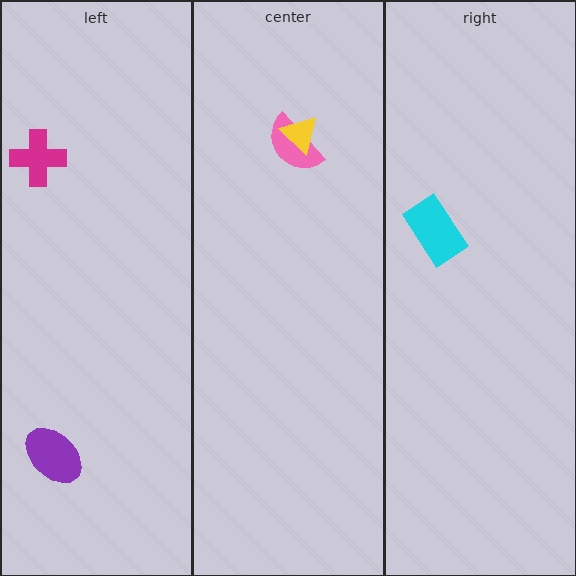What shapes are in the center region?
The pink semicircle, the yellow triangle.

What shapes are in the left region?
The purple ellipse, the magenta cross.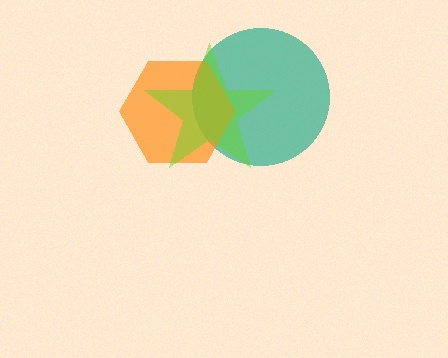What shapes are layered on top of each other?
The layered shapes are: a teal circle, an orange hexagon, a lime star.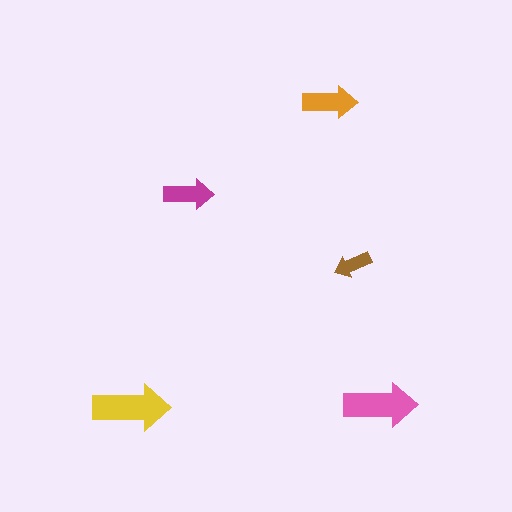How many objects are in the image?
There are 5 objects in the image.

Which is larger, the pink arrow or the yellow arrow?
The yellow one.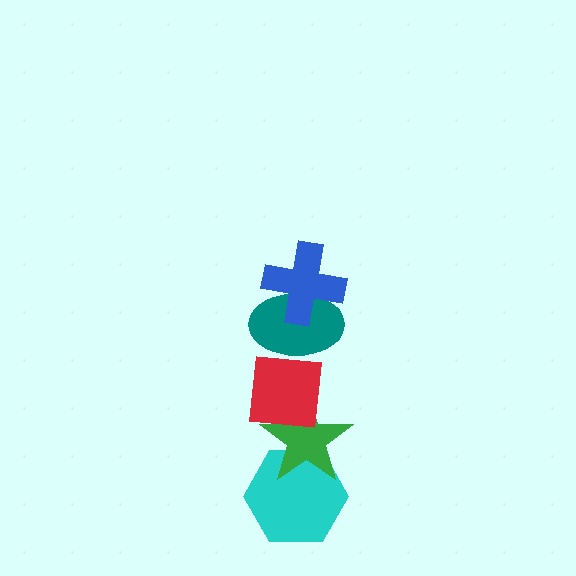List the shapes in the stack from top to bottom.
From top to bottom: the blue cross, the teal ellipse, the red square, the green star, the cyan hexagon.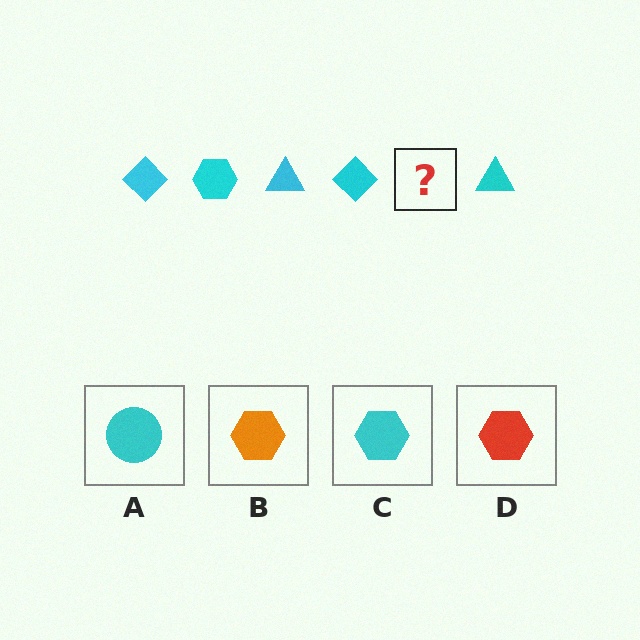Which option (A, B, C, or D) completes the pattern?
C.